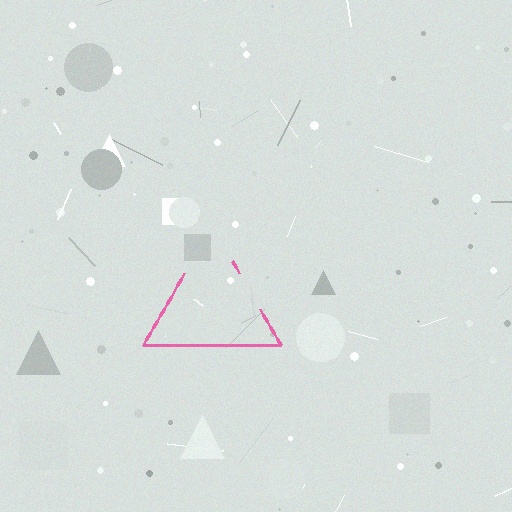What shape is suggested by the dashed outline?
The dashed outline suggests a triangle.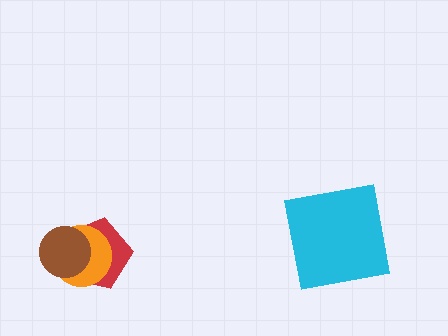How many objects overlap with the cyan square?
0 objects overlap with the cyan square.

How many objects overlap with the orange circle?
2 objects overlap with the orange circle.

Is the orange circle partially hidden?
Yes, it is partially covered by another shape.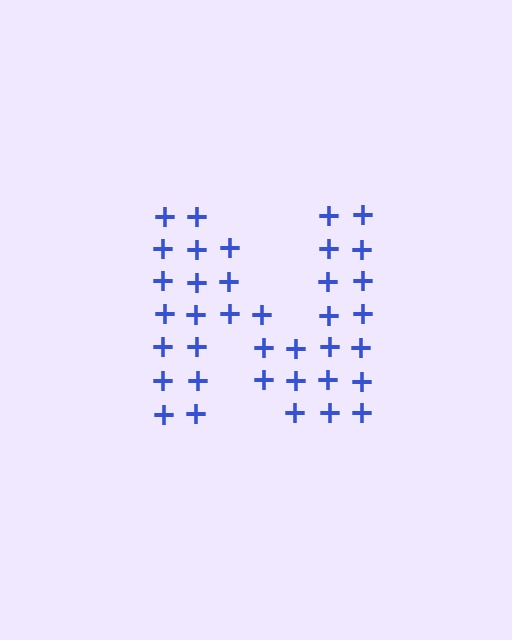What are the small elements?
The small elements are plus signs.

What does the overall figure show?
The overall figure shows the letter N.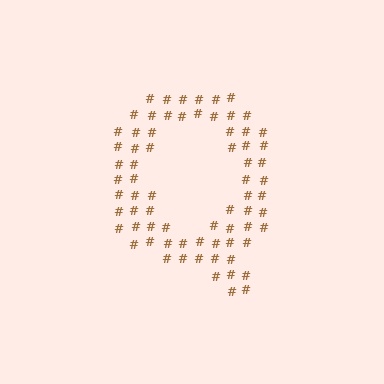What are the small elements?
The small elements are hash symbols.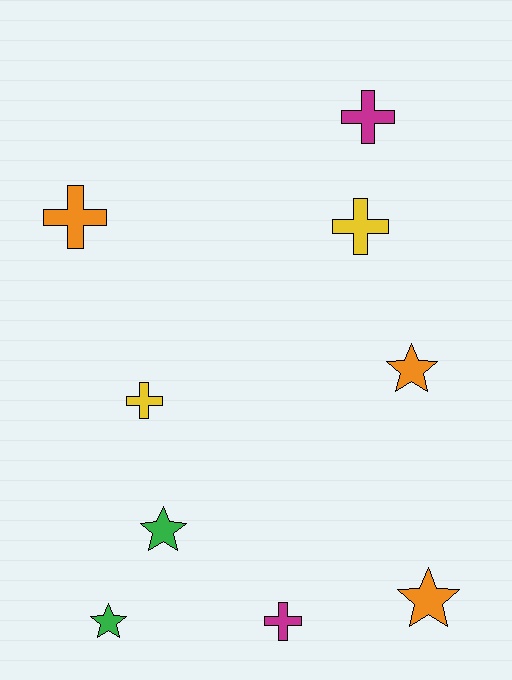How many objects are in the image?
There are 9 objects.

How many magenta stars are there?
There are no magenta stars.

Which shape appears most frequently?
Cross, with 5 objects.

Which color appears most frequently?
Orange, with 3 objects.